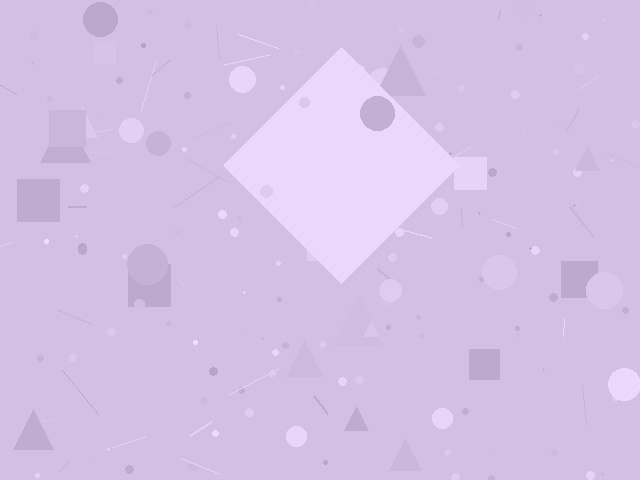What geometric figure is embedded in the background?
A diamond is embedded in the background.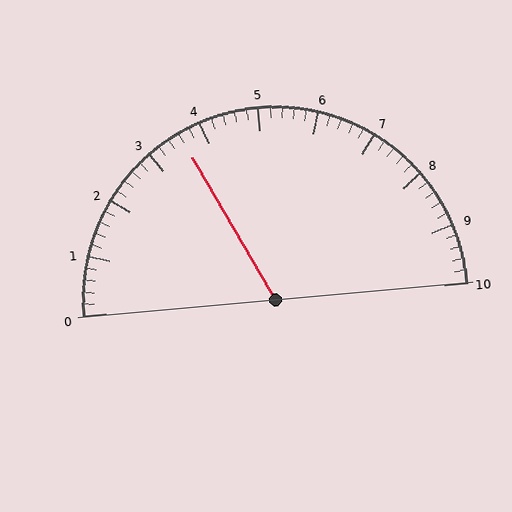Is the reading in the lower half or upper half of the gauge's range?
The reading is in the lower half of the range (0 to 10).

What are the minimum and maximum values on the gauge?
The gauge ranges from 0 to 10.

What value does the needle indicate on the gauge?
The needle indicates approximately 3.6.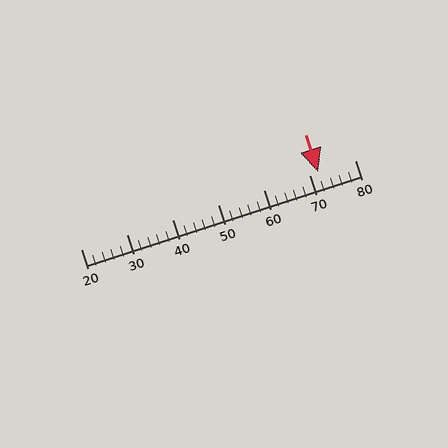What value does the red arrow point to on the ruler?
The red arrow points to approximately 72.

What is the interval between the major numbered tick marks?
The major tick marks are spaced 10 units apart.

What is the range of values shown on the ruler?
The ruler shows values from 20 to 80.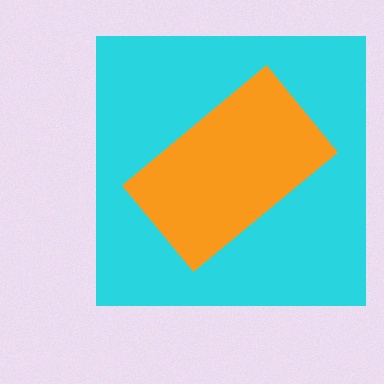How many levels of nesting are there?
2.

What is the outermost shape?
The cyan square.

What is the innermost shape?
The orange rectangle.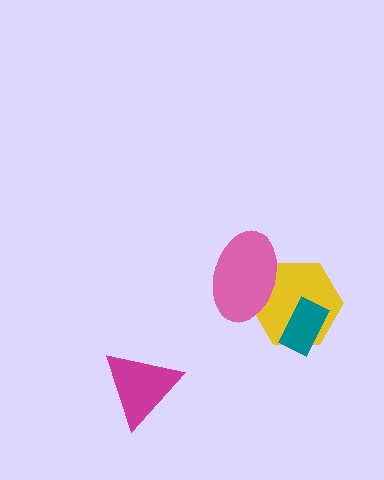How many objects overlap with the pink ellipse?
1 object overlaps with the pink ellipse.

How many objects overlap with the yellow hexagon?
2 objects overlap with the yellow hexagon.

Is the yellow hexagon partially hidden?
Yes, it is partially covered by another shape.